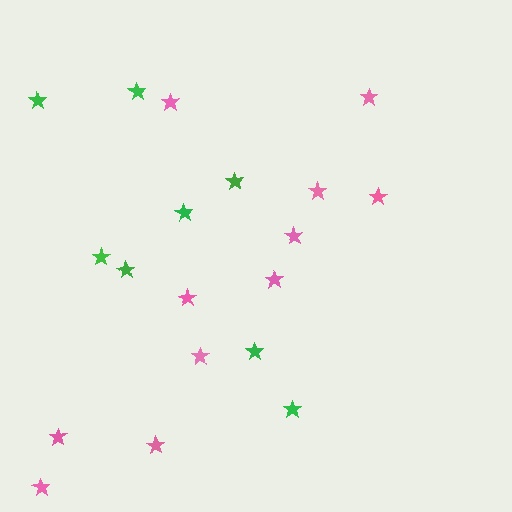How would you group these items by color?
There are 2 groups: one group of pink stars (11) and one group of green stars (8).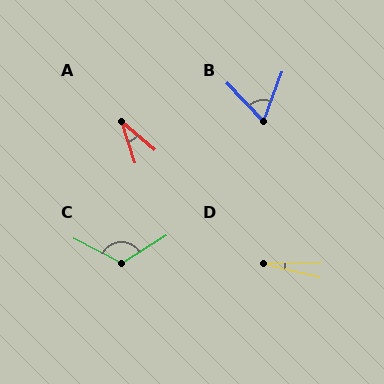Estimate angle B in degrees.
Approximately 63 degrees.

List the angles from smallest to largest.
D (15°), A (32°), B (63°), C (120°).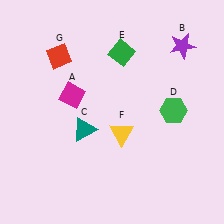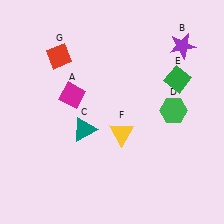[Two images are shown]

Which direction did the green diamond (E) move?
The green diamond (E) moved right.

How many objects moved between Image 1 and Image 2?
1 object moved between the two images.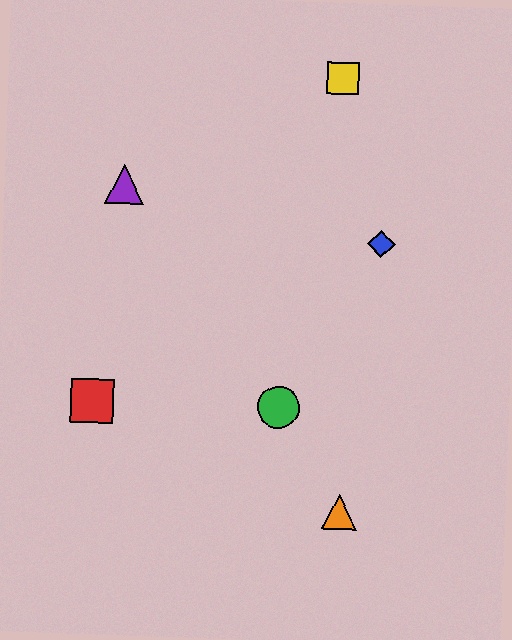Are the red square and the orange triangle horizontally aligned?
No, the red square is at y≈401 and the orange triangle is at y≈512.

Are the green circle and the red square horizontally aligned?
Yes, both are at y≈407.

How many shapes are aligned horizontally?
2 shapes (the red square, the green circle) are aligned horizontally.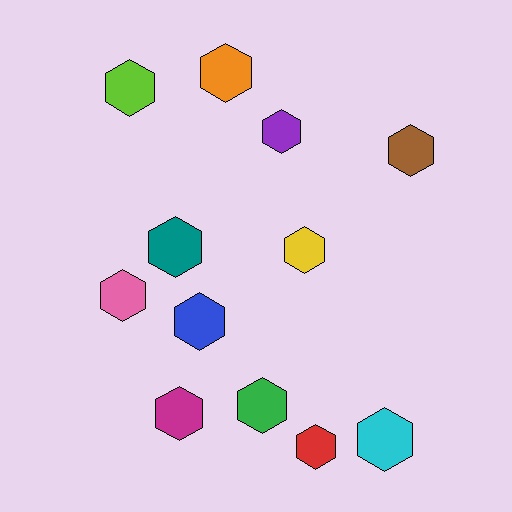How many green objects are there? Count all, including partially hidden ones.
There is 1 green object.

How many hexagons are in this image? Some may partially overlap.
There are 12 hexagons.